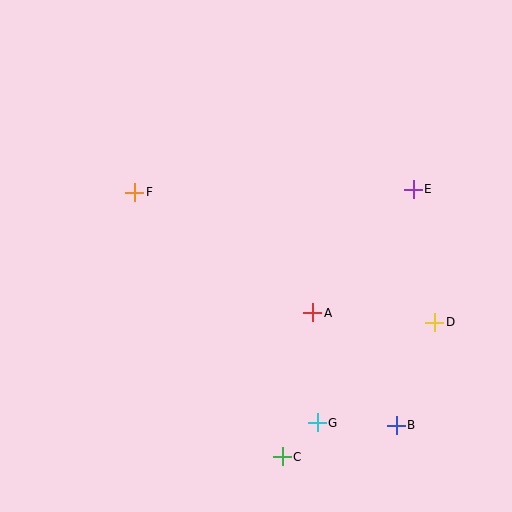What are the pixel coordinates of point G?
Point G is at (317, 423).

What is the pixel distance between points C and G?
The distance between C and G is 49 pixels.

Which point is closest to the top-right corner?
Point E is closest to the top-right corner.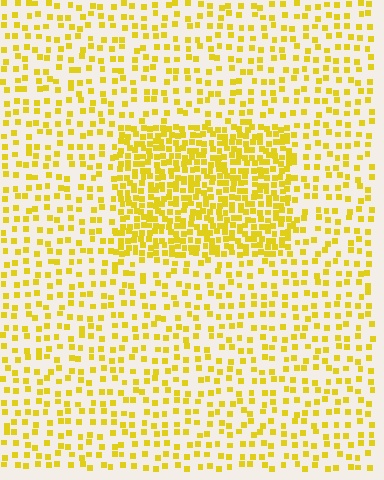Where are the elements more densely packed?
The elements are more densely packed inside the rectangle boundary.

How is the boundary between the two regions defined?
The boundary is defined by a change in element density (approximately 2.4x ratio). All elements are the same color, size, and shape.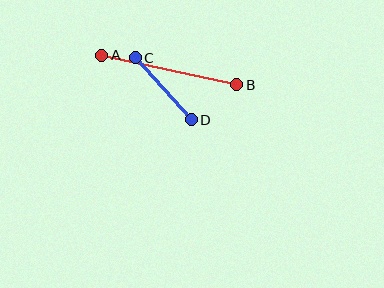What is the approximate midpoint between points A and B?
The midpoint is at approximately (169, 70) pixels.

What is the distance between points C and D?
The distance is approximately 84 pixels.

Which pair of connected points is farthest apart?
Points A and B are farthest apart.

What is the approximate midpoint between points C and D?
The midpoint is at approximately (163, 89) pixels.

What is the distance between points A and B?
The distance is approximately 138 pixels.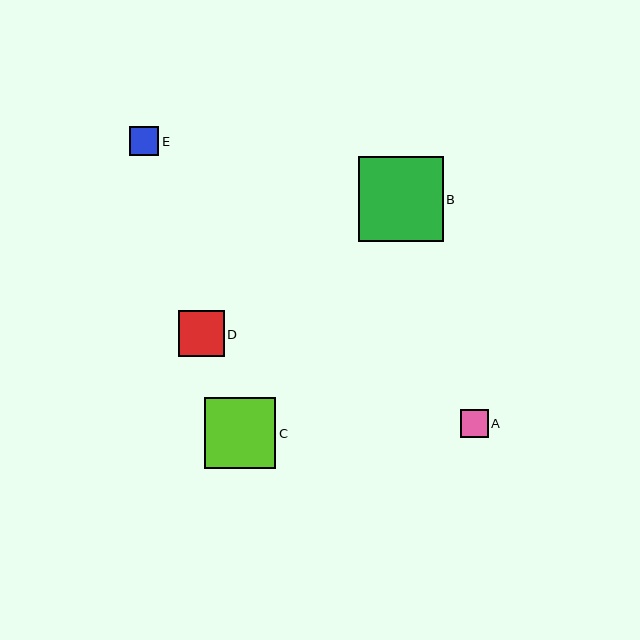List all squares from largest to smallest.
From largest to smallest: B, C, D, E, A.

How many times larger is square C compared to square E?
Square C is approximately 2.5 times the size of square E.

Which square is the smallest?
Square A is the smallest with a size of approximately 28 pixels.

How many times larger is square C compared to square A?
Square C is approximately 2.6 times the size of square A.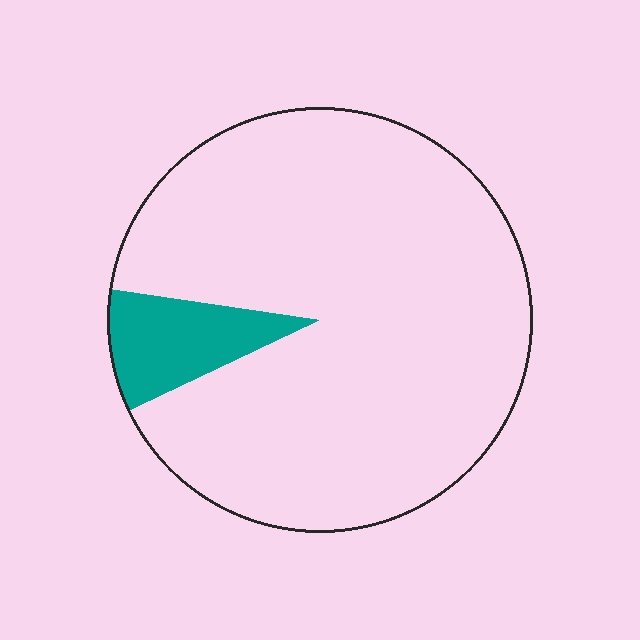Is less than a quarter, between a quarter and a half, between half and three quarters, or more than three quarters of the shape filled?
Less than a quarter.